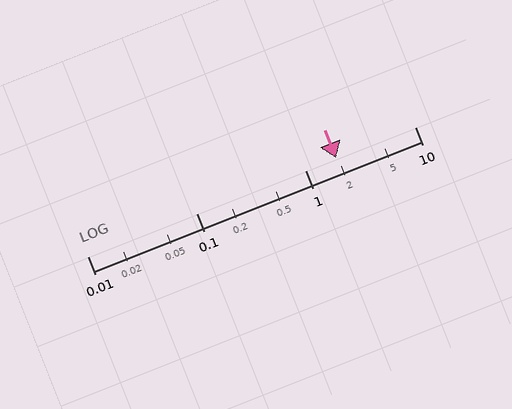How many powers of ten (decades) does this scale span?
The scale spans 3 decades, from 0.01 to 10.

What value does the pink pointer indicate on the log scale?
The pointer indicates approximately 1.9.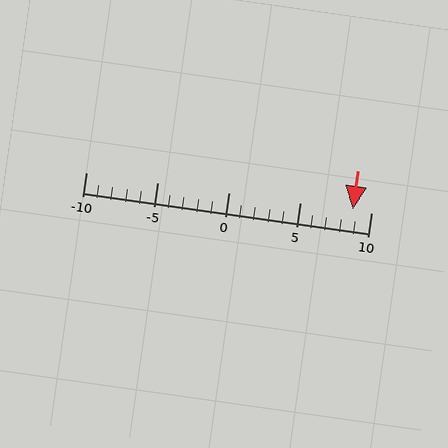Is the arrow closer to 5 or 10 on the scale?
The arrow is closer to 10.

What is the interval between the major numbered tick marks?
The major tick marks are spaced 5 units apart.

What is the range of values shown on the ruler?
The ruler shows values from -10 to 10.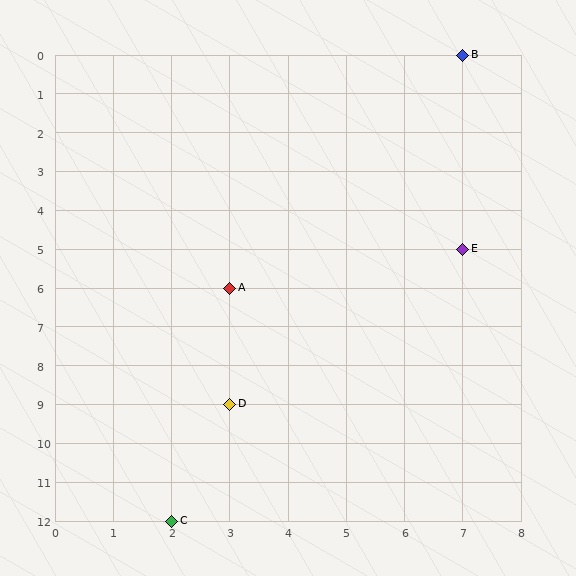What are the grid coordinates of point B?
Point B is at grid coordinates (7, 0).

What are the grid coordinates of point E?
Point E is at grid coordinates (7, 5).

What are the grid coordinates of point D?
Point D is at grid coordinates (3, 9).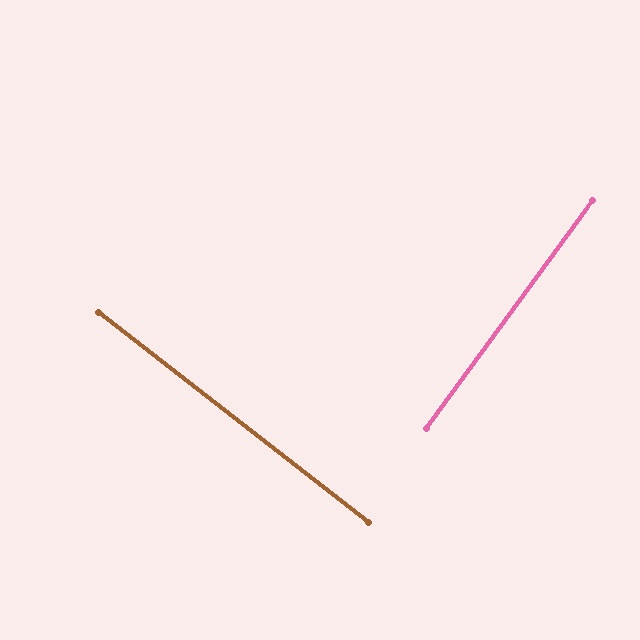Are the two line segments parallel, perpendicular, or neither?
Perpendicular — they meet at approximately 88°.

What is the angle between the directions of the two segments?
Approximately 88 degrees.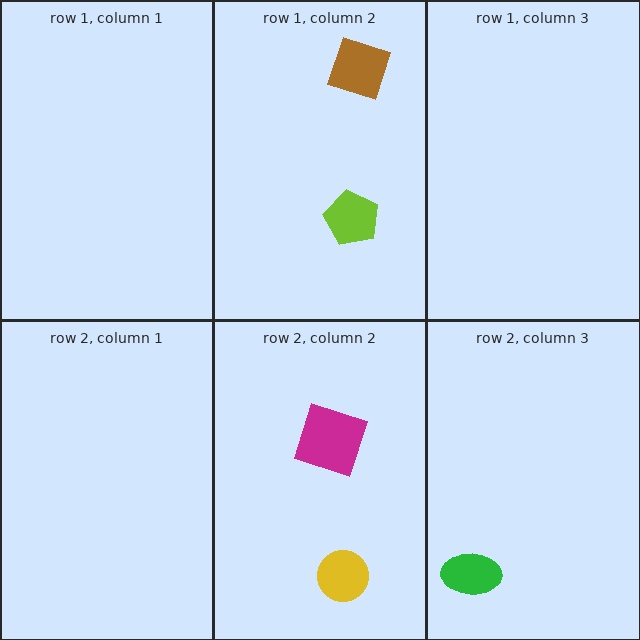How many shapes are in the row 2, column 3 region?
1.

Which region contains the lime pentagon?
The row 1, column 2 region.